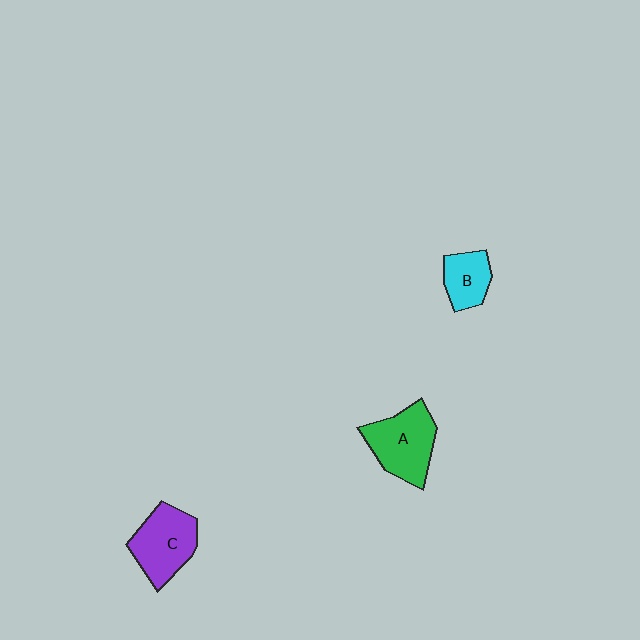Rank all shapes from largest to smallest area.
From largest to smallest: A (green), C (purple), B (cyan).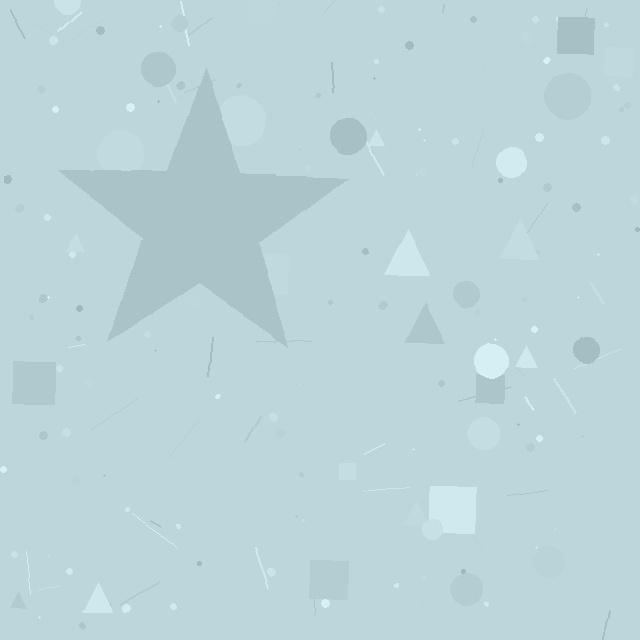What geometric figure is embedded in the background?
A star is embedded in the background.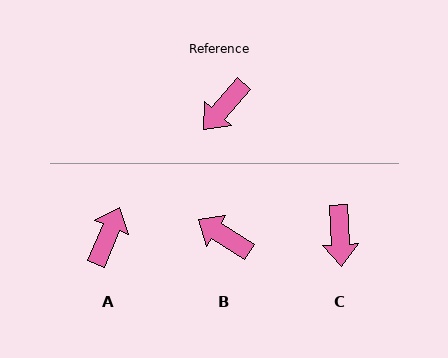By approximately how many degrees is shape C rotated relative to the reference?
Approximately 44 degrees counter-clockwise.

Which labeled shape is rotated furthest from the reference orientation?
A, about 161 degrees away.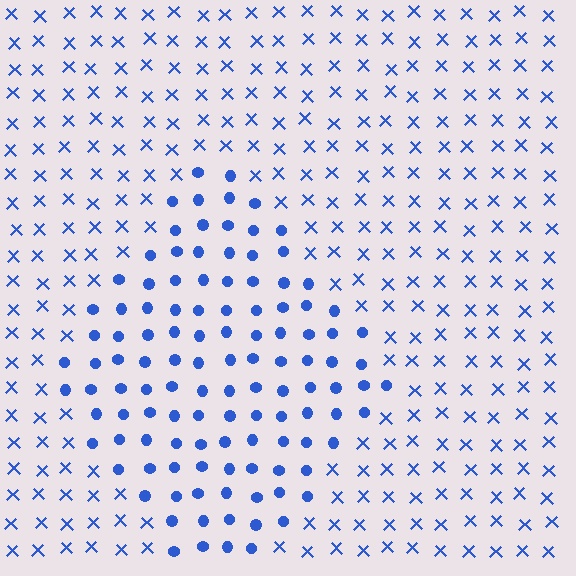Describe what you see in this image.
The image is filled with small blue elements arranged in a uniform grid. A diamond-shaped region contains circles, while the surrounding area contains X marks. The boundary is defined purely by the change in element shape.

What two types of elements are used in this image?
The image uses circles inside the diamond region and X marks outside it.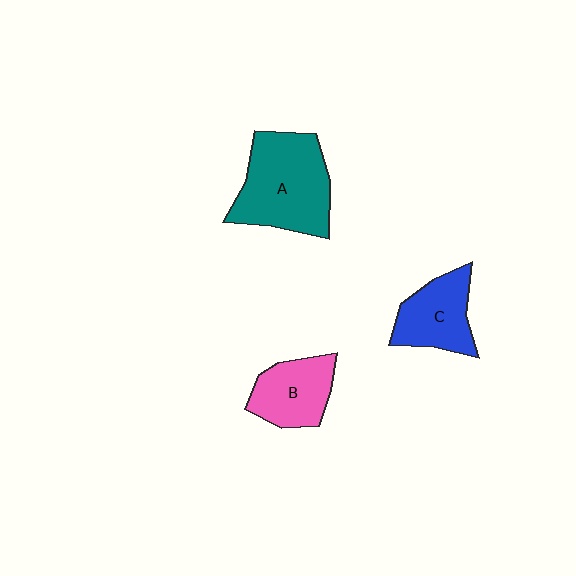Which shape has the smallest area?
Shape B (pink).